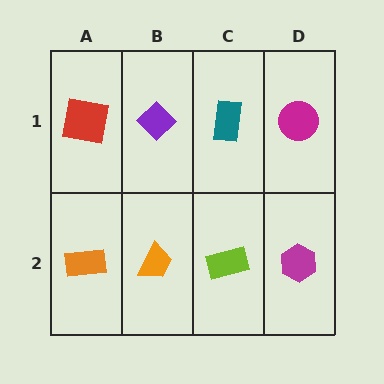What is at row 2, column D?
A magenta hexagon.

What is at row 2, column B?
An orange trapezoid.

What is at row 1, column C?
A teal rectangle.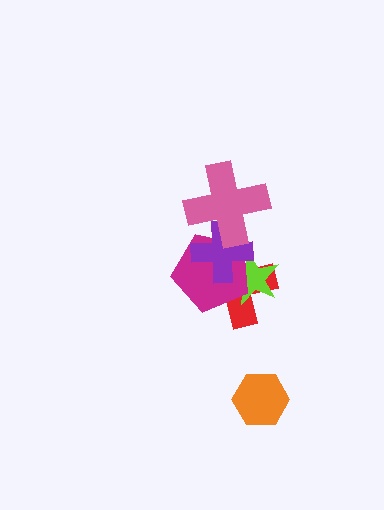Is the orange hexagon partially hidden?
No, no other shape covers it.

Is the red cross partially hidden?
Yes, it is partially covered by another shape.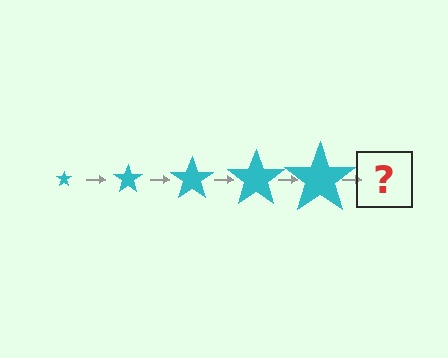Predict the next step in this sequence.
The next step is a cyan star, larger than the previous one.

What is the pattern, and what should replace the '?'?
The pattern is that the star gets progressively larger each step. The '?' should be a cyan star, larger than the previous one.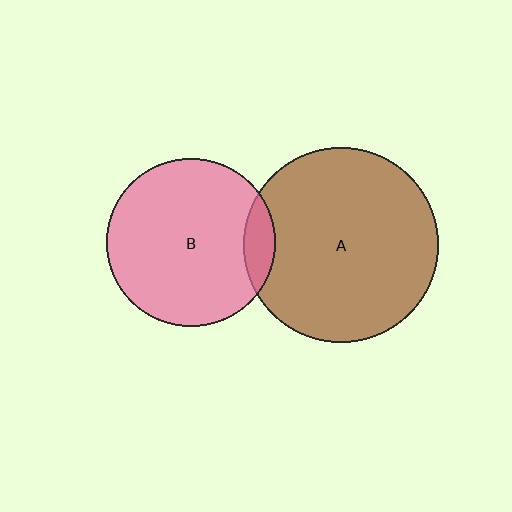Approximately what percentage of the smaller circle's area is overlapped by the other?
Approximately 10%.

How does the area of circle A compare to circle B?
Approximately 1.3 times.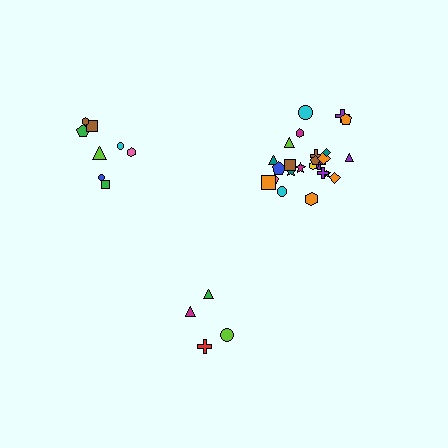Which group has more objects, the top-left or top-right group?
The top-right group.